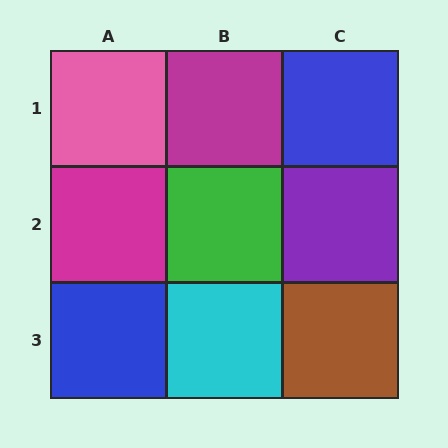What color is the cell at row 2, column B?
Green.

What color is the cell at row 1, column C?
Blue.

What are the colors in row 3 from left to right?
Blue, cyan, brown.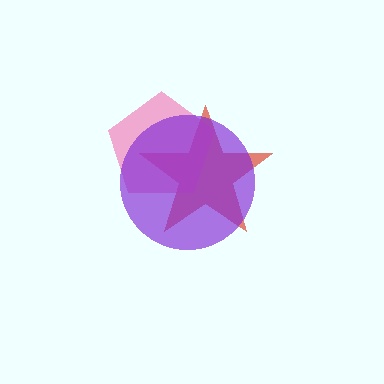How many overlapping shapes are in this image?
There are 3 overlapping shapes in the image.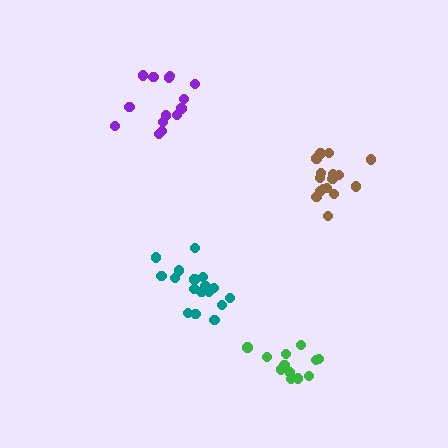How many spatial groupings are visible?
There are 4 spatial groupings.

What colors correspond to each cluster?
The clusters are colored: purple, brown, teal, green.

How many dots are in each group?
Group 1: 14 dots, Group 2: 16 dots, Group 3: 17 dots, Group 4: 12 dots (59 total).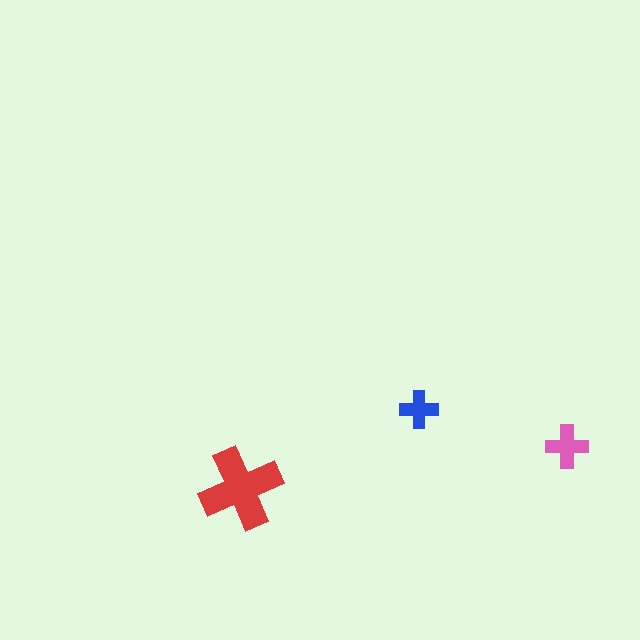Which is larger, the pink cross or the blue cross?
The pink one.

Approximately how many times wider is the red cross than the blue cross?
About 2 times wider.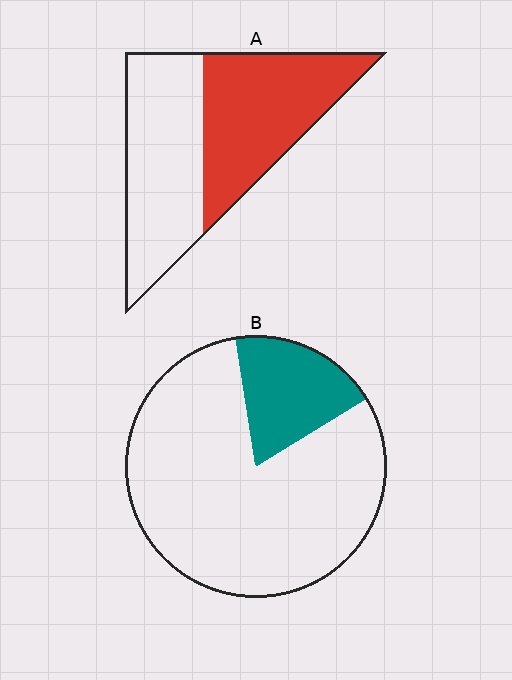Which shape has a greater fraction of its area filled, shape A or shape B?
Shape A.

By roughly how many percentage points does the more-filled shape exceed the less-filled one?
By roughly 30 percentage points (A over B).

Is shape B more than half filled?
No.